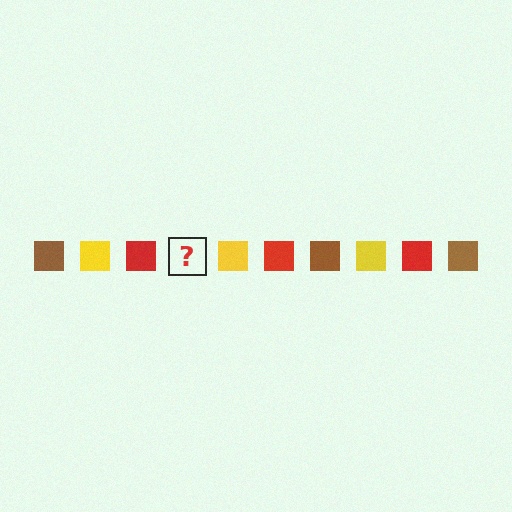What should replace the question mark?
The question mark should be replaced with a brown square.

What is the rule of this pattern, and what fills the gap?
The rule is that the pattern cycles through brown, yellow, red squares. The gap should be filled with a brown square.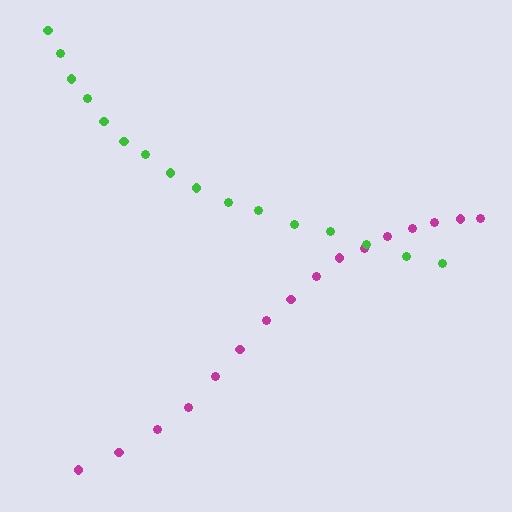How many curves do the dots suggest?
There are 2 distinct paths.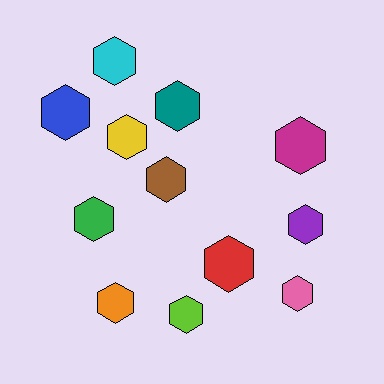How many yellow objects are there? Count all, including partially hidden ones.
There is 1 yellow object.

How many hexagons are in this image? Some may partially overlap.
There are 12 hexagons.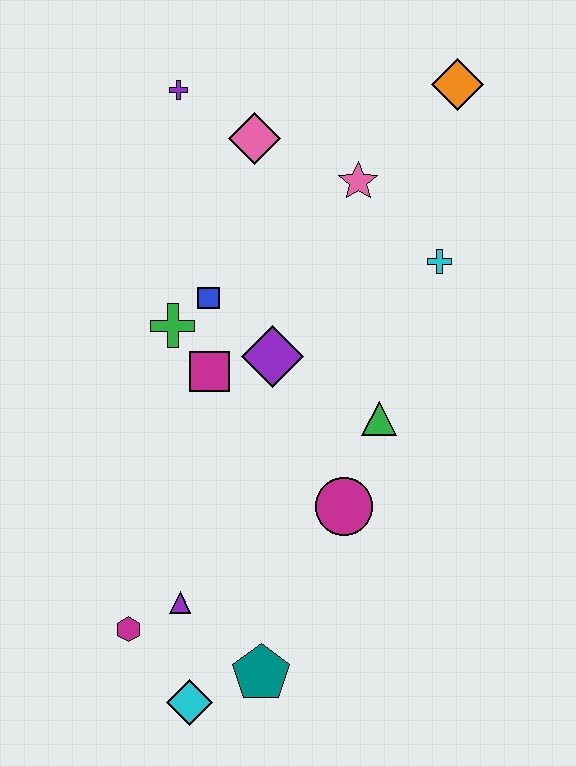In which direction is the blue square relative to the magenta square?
The blue square is above the magenta square.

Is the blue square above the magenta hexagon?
Yes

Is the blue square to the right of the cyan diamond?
Yes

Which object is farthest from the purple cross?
The cyan diamond is farthest from the purple cross.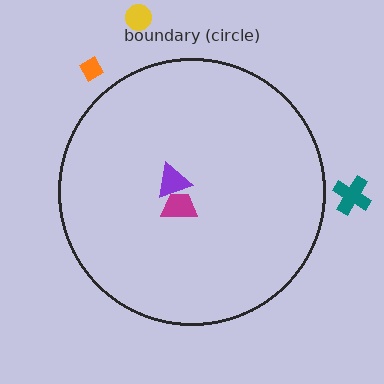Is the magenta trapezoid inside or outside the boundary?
Inside.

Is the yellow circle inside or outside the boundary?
Outside.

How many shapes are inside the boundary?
2 inside, 3 outside.